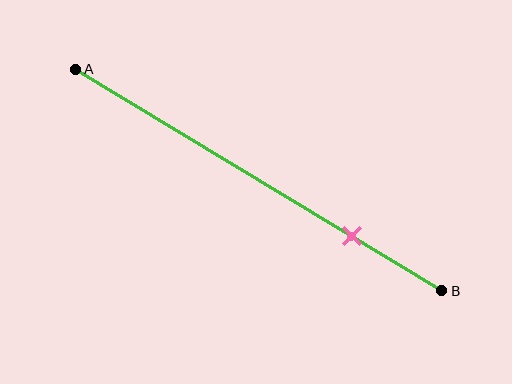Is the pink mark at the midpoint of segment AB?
No, the mark is at about 75% from A, not at the 50% midpoint.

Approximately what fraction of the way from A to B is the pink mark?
The pink mark is approximately 75% of the way from A to B.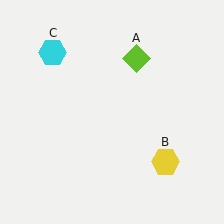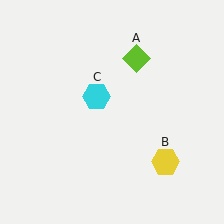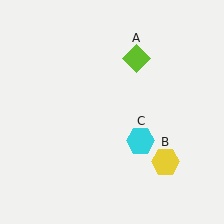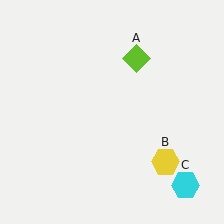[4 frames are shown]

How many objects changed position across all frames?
1 object changed position: cyan hexagon (object C).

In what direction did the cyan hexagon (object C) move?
The cyan hexagon (object C) moved down and to the right.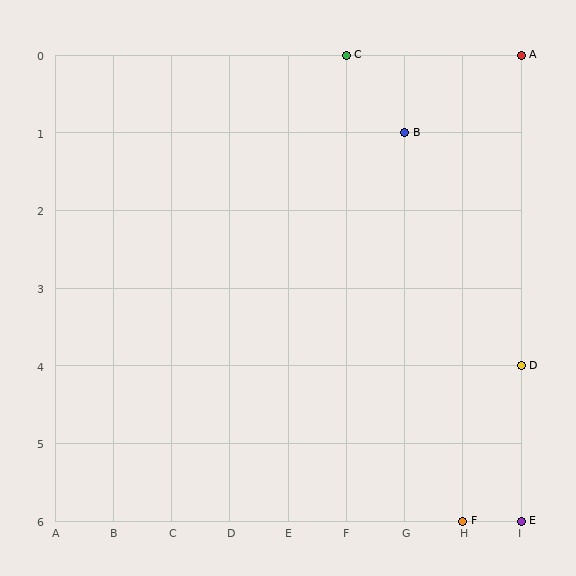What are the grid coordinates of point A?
Point A is at grid coordinates (I, 0).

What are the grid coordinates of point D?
Point D is at grid coordinates (I, 4).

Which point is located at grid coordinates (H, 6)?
Point F is at (H, 6).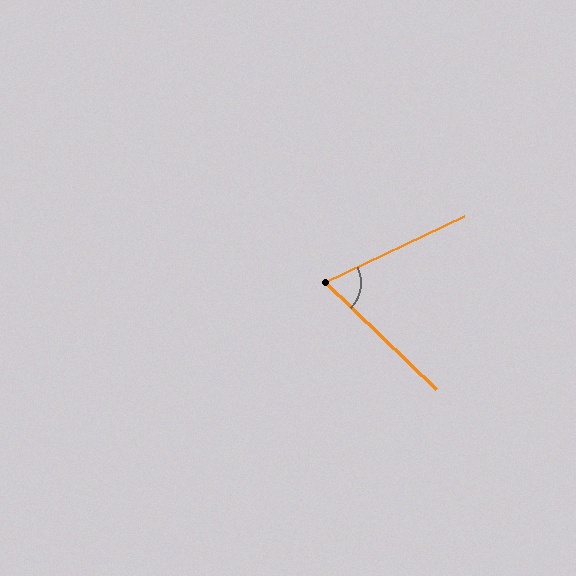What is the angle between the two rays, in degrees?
Approximately 69 degrees.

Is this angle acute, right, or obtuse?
It is acute.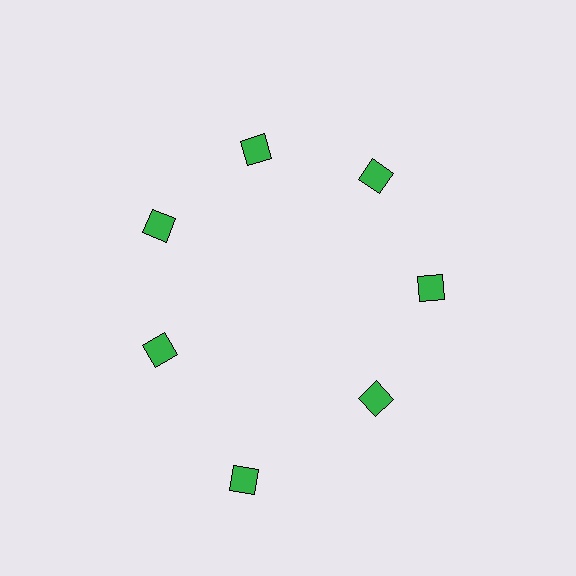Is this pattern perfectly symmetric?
No. The 7 green diamonds are arranged in a ring, but one element near the 6 o'clock position is pushed outward from the center, breaking the 7-fold rotational symmetry.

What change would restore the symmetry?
The symmetry would be restored by moving it inward, back onto the ring so that all 7 diamonds sit at equal angles and equal distance from the center.